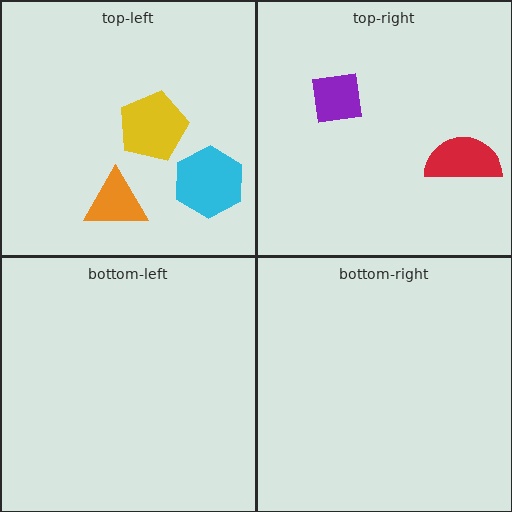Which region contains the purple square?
The top-right region.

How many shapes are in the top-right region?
2.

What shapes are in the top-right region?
The red semicircle, the purple square.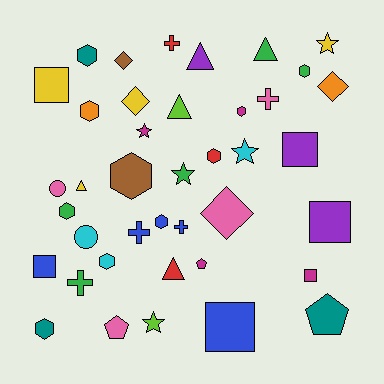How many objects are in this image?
There are 40 objects.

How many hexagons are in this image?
There are 10 hexagons.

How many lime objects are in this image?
There are 2 lime objects.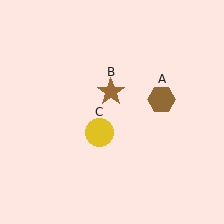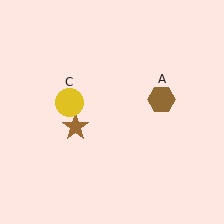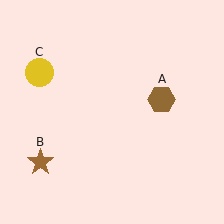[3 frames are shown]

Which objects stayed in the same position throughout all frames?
Brown hexagon (object A) remained stationary.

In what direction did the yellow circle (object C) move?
The yellow circle (object C) moved up and to the left.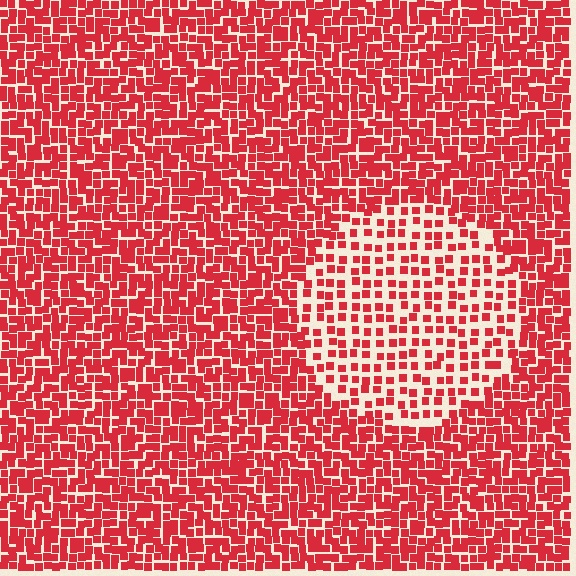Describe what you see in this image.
The image contains small red elements arranged at two different densities. A circle-shaped region is visible where the elements are less densely packed than the surrounding area.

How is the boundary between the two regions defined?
The boundary is defined by a change in element density (approximately 2.0x ratio). All elements are the same color, size, and shape.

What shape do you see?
I see a circle.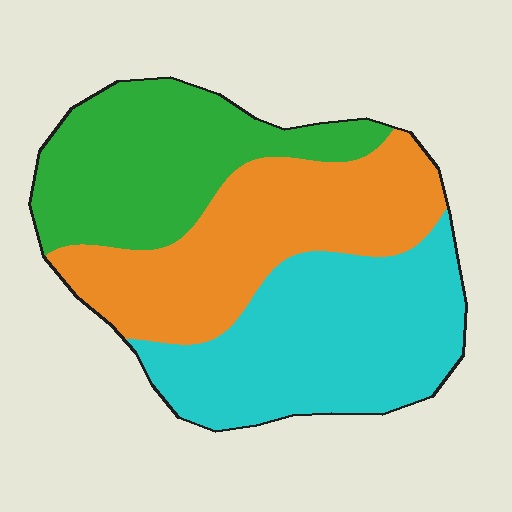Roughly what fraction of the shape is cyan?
Cyan covers roughly 35% of the shape.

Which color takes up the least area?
Green, at roughly 30%.